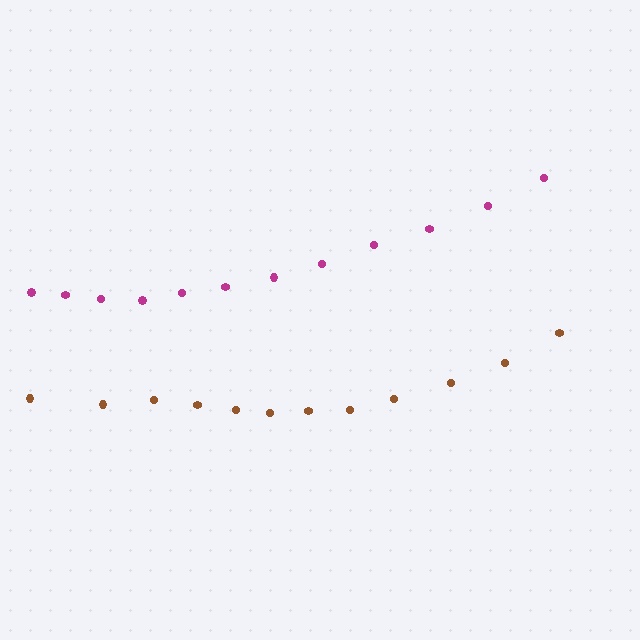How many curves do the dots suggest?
There are 2 distinct paths.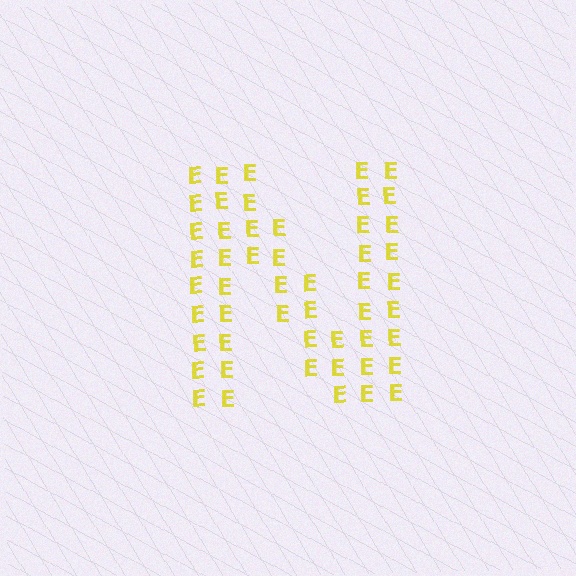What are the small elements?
The small elements are letter E's.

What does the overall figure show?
The overall figure shows the letter N.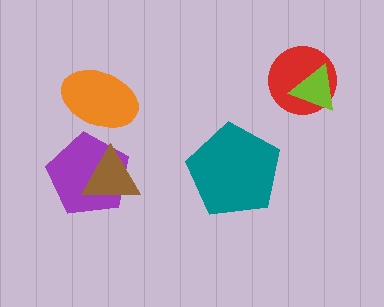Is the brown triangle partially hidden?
No, no other shape covers it.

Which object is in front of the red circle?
The lime triangle is in front of the red circle.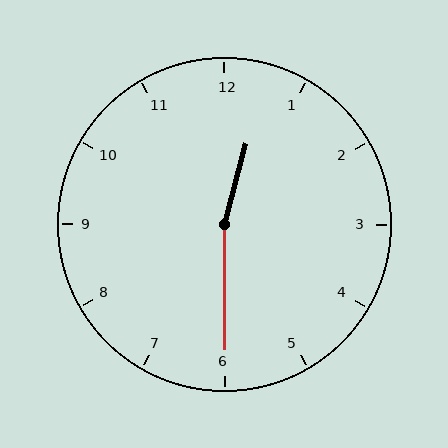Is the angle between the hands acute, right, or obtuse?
It is obtuse.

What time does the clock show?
12:30.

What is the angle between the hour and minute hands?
Approximately 165 degrees.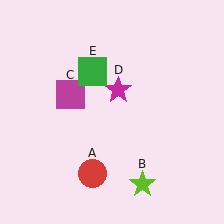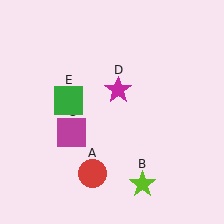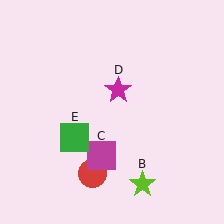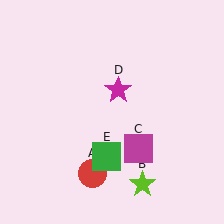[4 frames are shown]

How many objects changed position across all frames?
2 objects changed position: magenta square (object C), green square (object E).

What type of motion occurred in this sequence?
The magenta square (object C), green square (object E) rotated counterclockwise around the center of the scene.